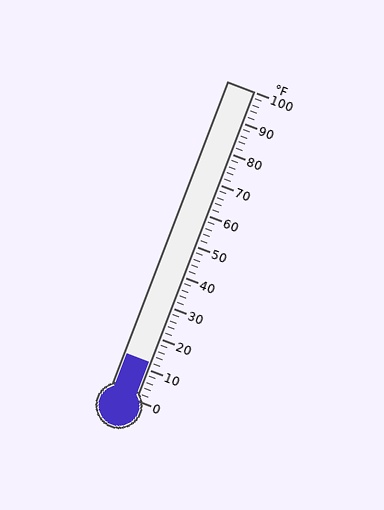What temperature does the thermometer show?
The thermometer shows approximately 12°F.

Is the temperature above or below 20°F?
The temperature is below 20°F.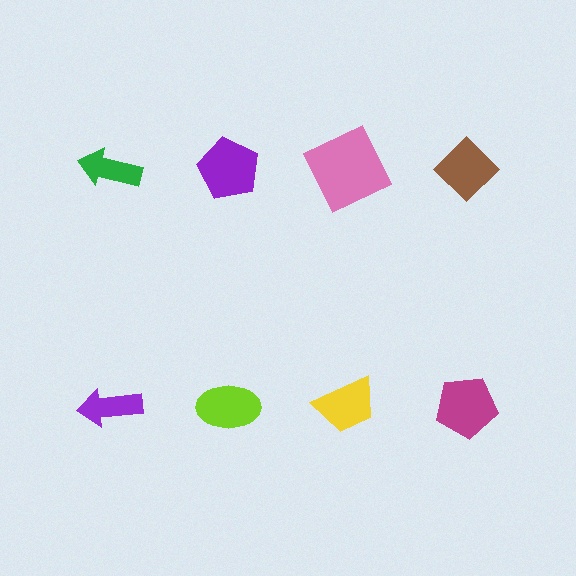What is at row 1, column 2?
A purple pentagon.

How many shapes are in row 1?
4 shapes.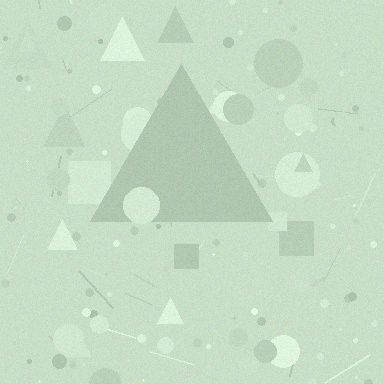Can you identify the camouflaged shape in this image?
The camouflaged shape is a triangle.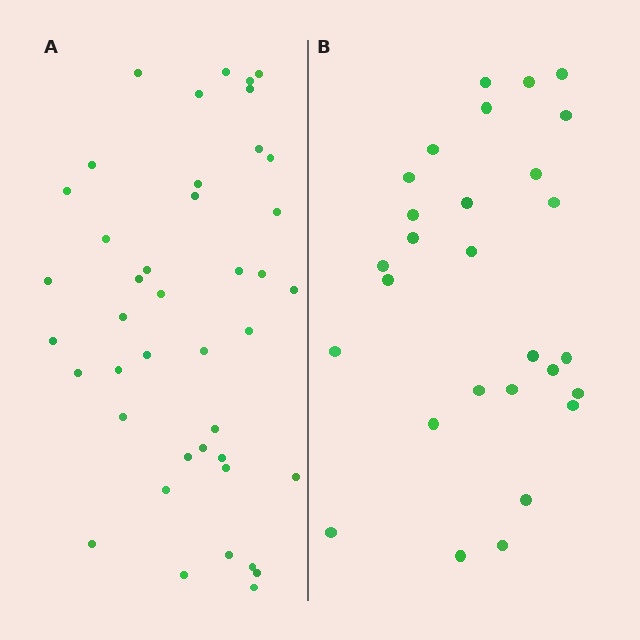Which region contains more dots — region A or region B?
Region A (the left region) has more dots.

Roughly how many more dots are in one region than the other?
Region A has approximately 15 more dots than region B.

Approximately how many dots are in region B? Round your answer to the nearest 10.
About 30 dots. (The exact count is 28, which rounds to 30.)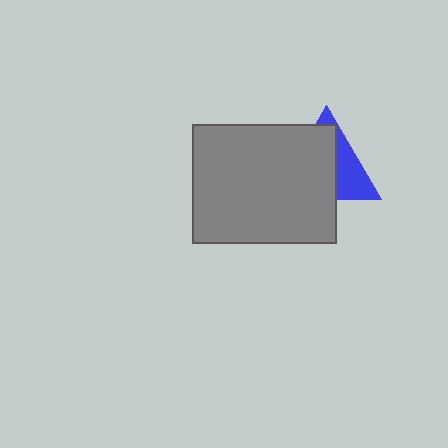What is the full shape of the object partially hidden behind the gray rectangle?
The partially hidden object is a blue triangle.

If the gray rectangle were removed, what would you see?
You would see the complete blue triangle.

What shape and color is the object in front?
The object in front is a gray rectangle.